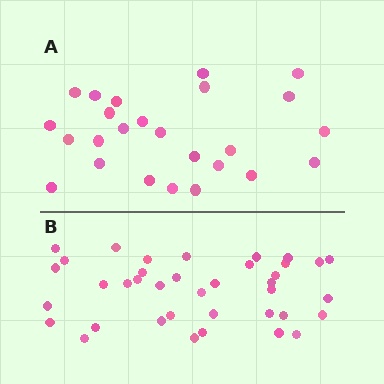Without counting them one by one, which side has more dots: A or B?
Region B (the bottom region) has more dots.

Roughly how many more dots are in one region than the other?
Region B has approximately 15 more dots than region A.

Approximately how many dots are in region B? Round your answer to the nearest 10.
About 40 dots. (The exact count is 38, which rounds to 40.)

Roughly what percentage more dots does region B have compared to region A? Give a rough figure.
About 50% more.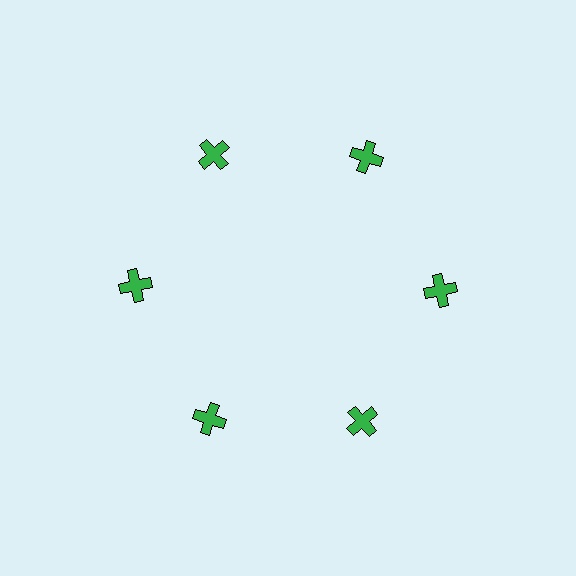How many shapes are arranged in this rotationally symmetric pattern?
There are 6 shapes, arranged in 6 groups of 1.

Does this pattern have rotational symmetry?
Yes, this pattern has 6-fold rotational symmetry. It looks the same after rotating 60 degrees around the center.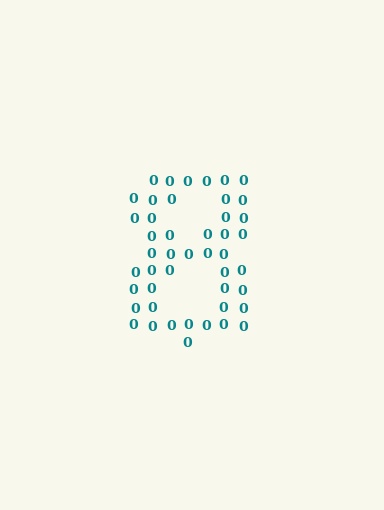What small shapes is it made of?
It is made of small digit 0's.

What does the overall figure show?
The overall figure shows the digit 8.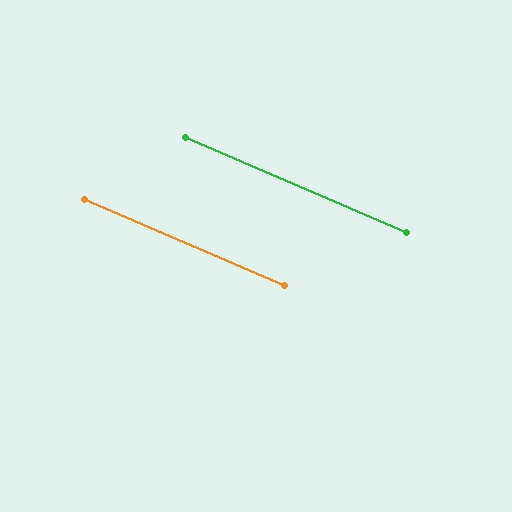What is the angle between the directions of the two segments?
Approximately 0 degrees.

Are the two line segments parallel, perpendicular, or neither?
Parallel — their directions differ by only 0.1°.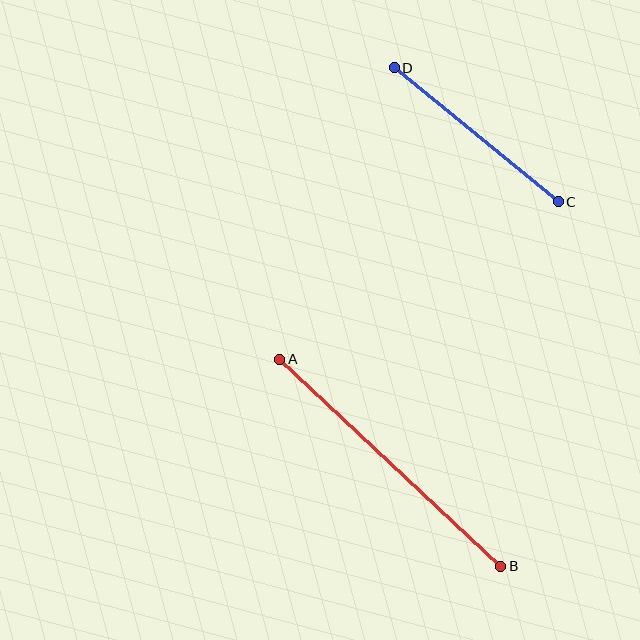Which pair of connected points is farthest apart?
Points A and B are farthest apart.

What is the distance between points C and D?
The distance is approximately 212 pixels.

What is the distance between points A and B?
The distance is approximately 303 pixels.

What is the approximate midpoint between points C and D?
The midpoint is at approximately (476, 135) pixels.